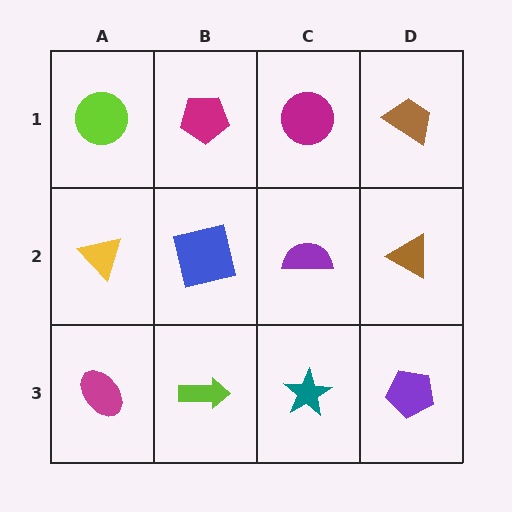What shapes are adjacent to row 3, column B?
A blue square (row 2, column B), a magenta ellipse (row 3, column A), a teal star (row 3, column C).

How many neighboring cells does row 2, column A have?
3.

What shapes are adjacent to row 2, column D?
A brown trapezoid (row 1, column D), a purple pentagon (row 3, column D), a purple semicircle (row 2, column C).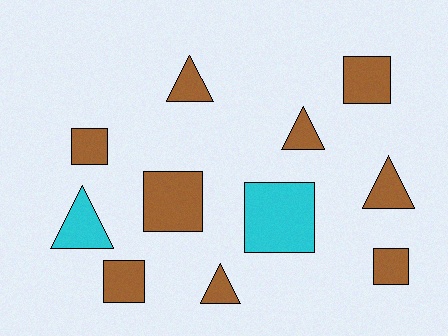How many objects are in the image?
There are 11 objects.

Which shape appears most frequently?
Square, with 6 objects.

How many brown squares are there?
There are 5 brown squares.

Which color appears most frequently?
Brown, with 9 objects.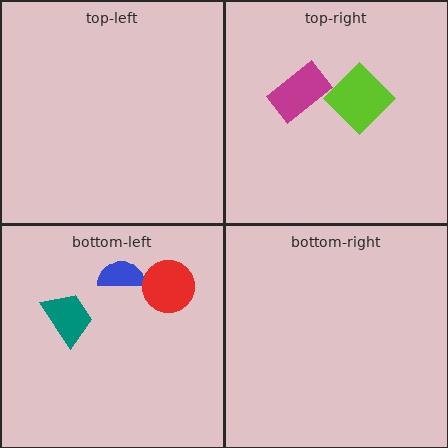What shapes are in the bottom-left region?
The blue semicircle, the teal trapezoid, the red circle.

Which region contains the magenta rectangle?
The top-right region.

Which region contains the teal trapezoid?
The bottom-left region.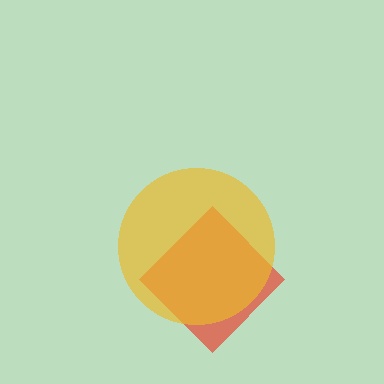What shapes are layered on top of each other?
The layered shapes are: a red diamond, a yellow circle.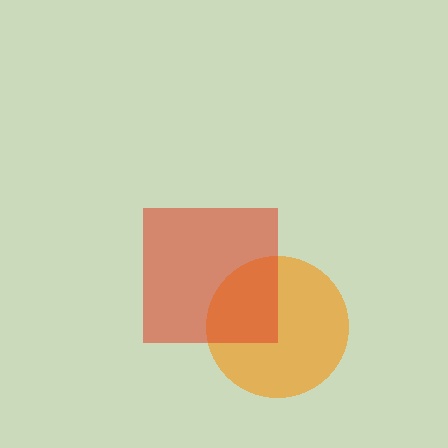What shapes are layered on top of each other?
The layered shapes are: an orange circle, a red square.